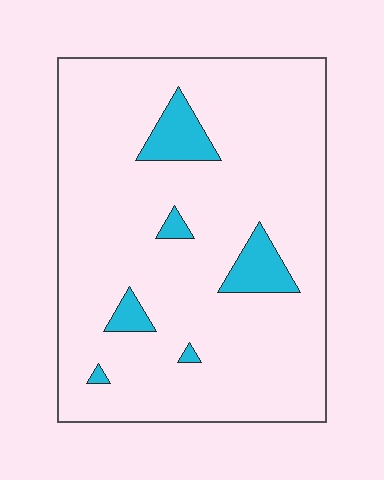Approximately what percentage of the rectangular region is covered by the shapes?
Approximately 10%.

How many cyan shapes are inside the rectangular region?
6.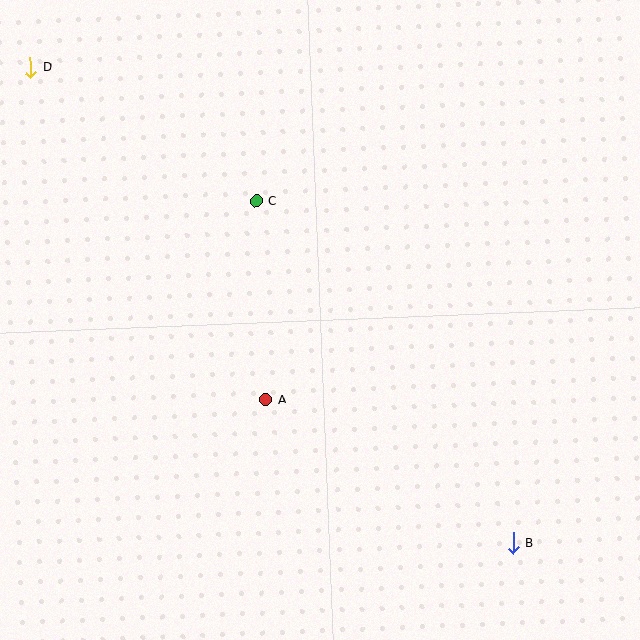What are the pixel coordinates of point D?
Point D is at (30, 68).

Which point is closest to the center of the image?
Point A at (266, 400) is closest to the center.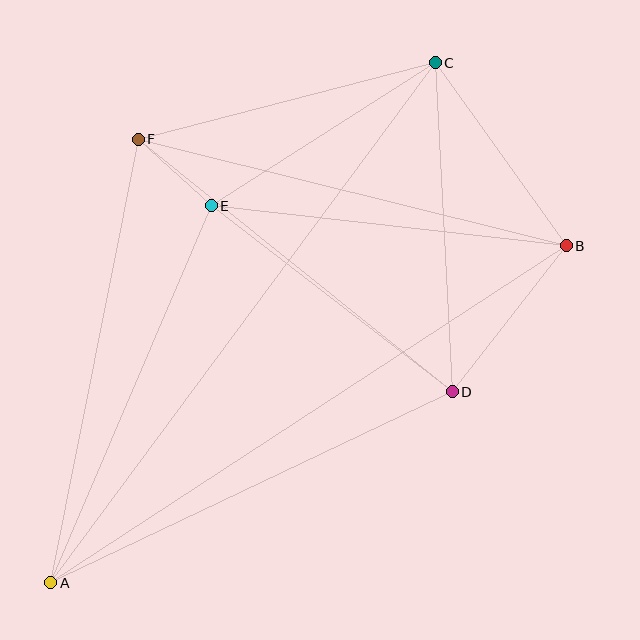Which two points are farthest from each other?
Points A and C are farthest from each other.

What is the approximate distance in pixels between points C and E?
The distance between C and E is approximately 266 pixels.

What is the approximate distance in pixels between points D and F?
The distance between D and F is approximately 403 pixels.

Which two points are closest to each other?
Points E and F are closest to each other.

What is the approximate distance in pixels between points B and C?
The distance between B and C is approximately 225 pixels.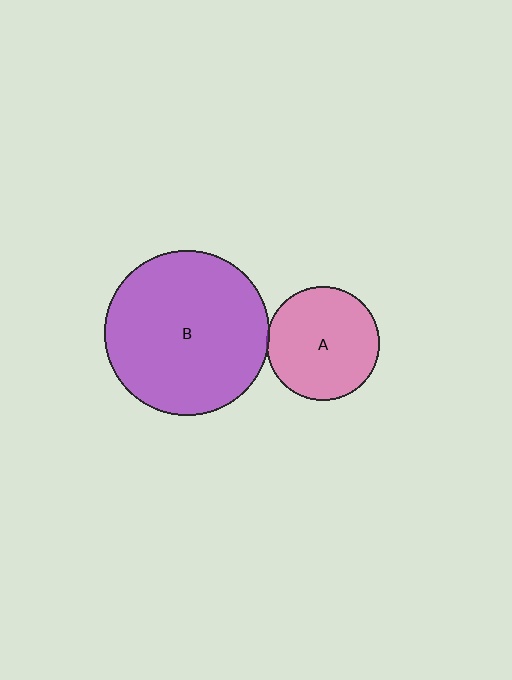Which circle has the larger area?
Circle B (purple).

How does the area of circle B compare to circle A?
Approximately 2.1 times.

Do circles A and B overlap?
Yes.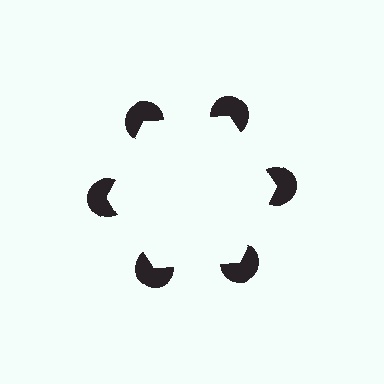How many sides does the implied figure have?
6 sides.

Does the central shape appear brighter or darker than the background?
It typically appears slightly brighter than the background, even though no actual brightness change is drawn.